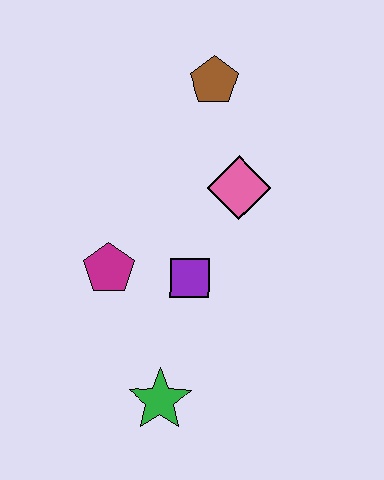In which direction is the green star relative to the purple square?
The green star is below the purple square.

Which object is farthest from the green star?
The brown pentagon is farthest from the green star.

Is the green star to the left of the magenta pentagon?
No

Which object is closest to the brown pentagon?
The pink diamond is closest to the brown pentagon.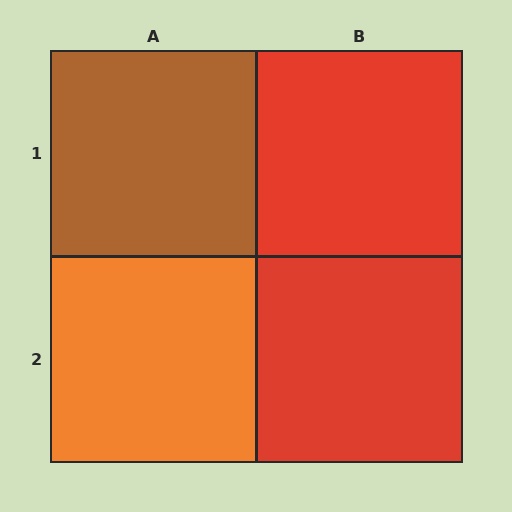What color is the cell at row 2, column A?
Orange.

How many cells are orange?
1 cell is orange.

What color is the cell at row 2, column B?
Red.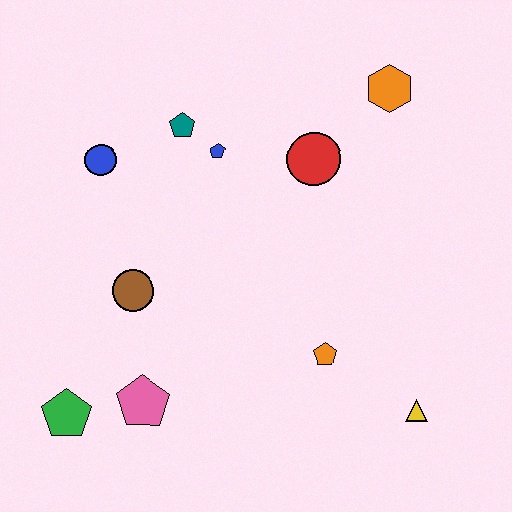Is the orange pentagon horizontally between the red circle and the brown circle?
No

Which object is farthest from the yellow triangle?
The blue circle is farthest from the yellow triangle.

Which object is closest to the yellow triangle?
The orange pentagon is closest to the yellow triangle.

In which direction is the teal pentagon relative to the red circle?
The teal pentagon is to the left of the red circle.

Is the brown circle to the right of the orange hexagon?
No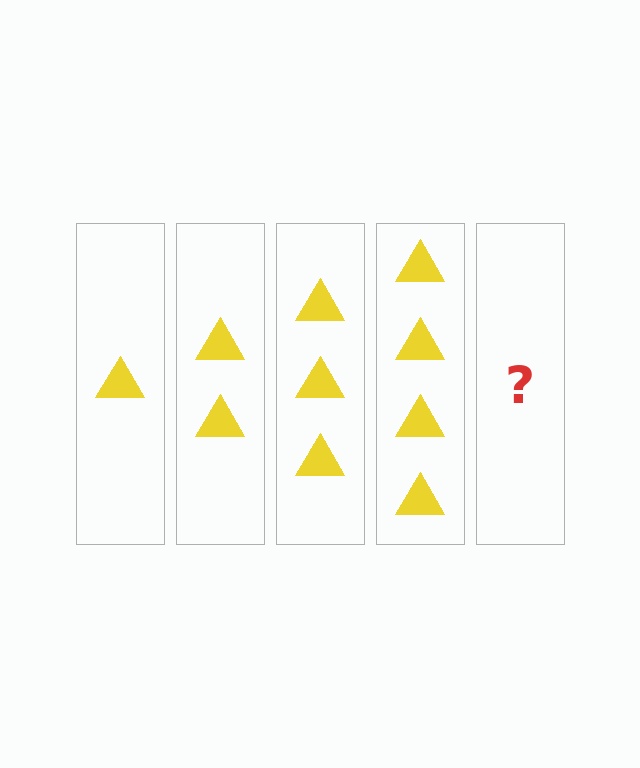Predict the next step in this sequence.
The next step is 5 triangles.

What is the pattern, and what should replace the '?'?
The pattern is that each step adds one more triangle. The '?' should be 5 triangles.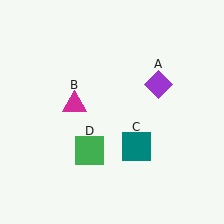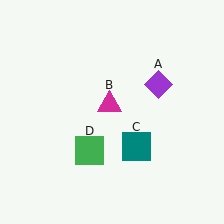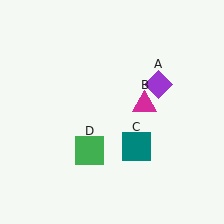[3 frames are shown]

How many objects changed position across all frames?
1 object changed position: magenta triangle (object B).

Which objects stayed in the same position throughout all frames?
Purple diamond (object A) and teal square (object C) and green square (object D) remained stationary.